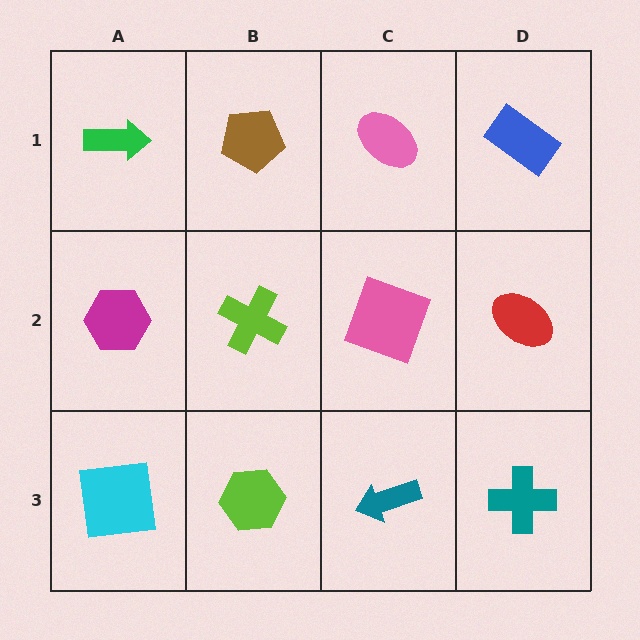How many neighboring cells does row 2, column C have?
4.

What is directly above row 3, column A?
A magenta hexagon.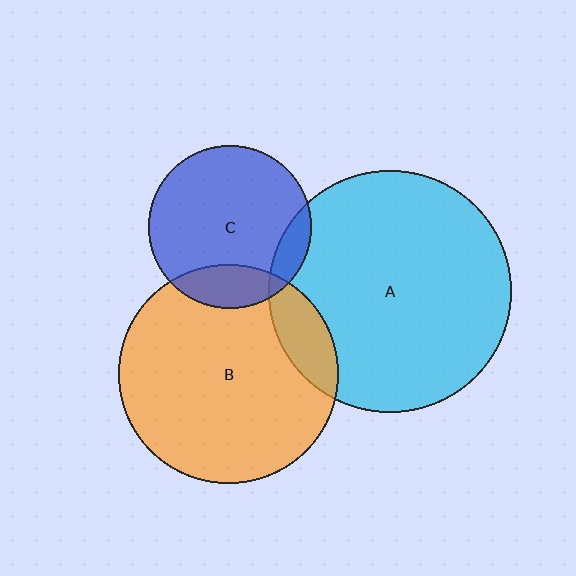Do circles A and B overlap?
Yes.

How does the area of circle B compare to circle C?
Approximately 1.8 times.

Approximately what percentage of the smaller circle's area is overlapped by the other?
Approximately 15%.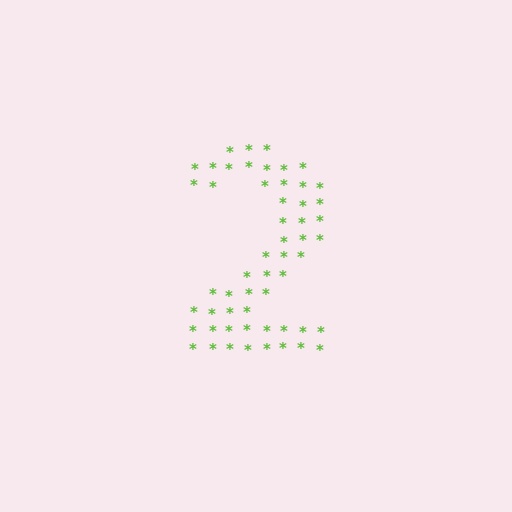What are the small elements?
The small elements are asterisks.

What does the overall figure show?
The overall figure shows the digit 2.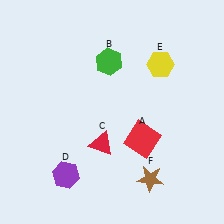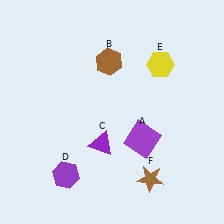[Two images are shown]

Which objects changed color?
A changed from red to purple. B changed from green to brown. C changed from red to purple.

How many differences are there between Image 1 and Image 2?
There are 3 differences between the two images.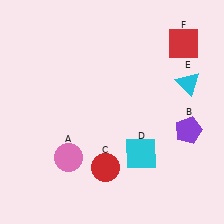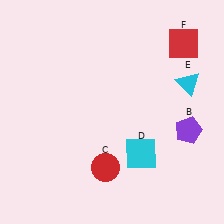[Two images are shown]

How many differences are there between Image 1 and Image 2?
There is 1 difference between the two images.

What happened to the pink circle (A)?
The pink circle (A) was removed in Image 2. It was in the bottom-left area of Image 1.